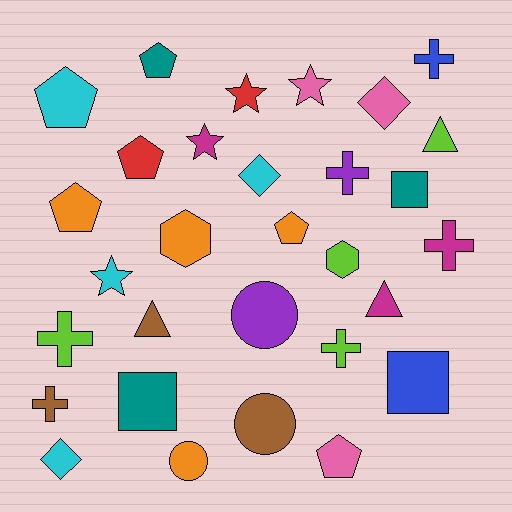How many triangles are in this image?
There are 3 triangles.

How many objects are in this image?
There are 30 objects.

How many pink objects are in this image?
There are 3 pink objects.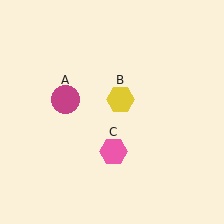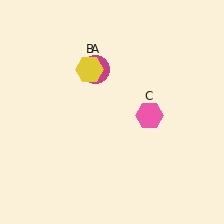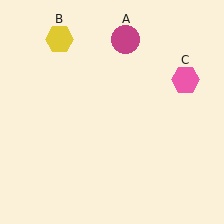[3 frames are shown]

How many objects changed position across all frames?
3 objects changed position: magenta circle (object A), yellow hexagon (object B), pink hexagon (object C).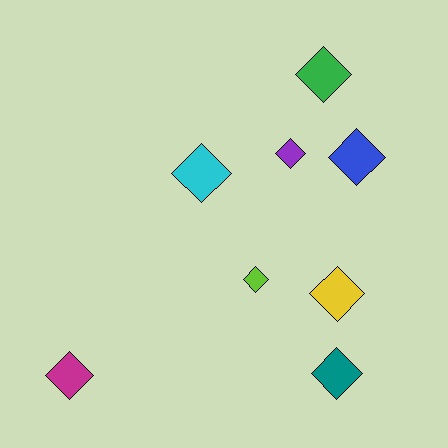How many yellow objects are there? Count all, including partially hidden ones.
There is 1 yellow object.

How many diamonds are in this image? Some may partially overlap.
There are 8 diamonds.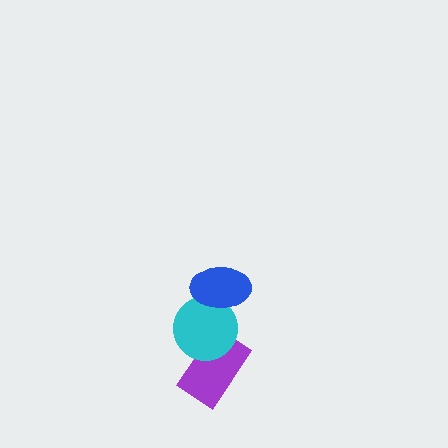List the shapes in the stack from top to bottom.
From top to bottom: the blue ellipse, the cyan circle, the purple rectangle.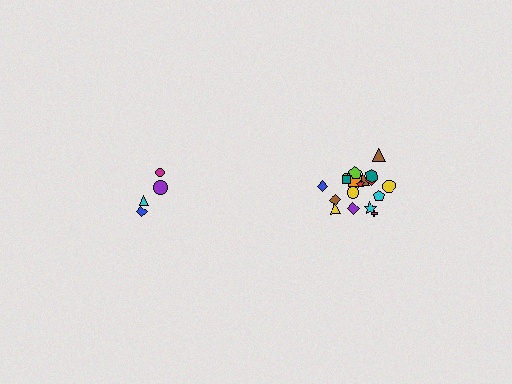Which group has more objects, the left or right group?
The right group.